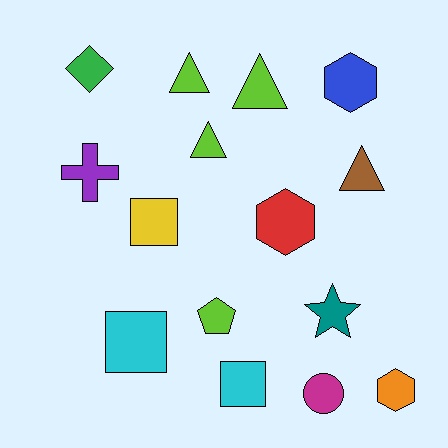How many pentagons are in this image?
There is 1 pentagon.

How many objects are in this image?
There are 15 objects.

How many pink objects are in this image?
There are no pink objects.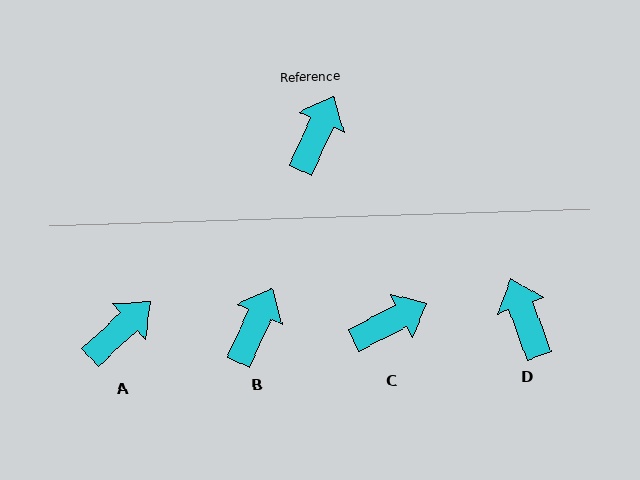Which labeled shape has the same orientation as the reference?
B.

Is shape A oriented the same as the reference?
No, it is off by about 23 degrees.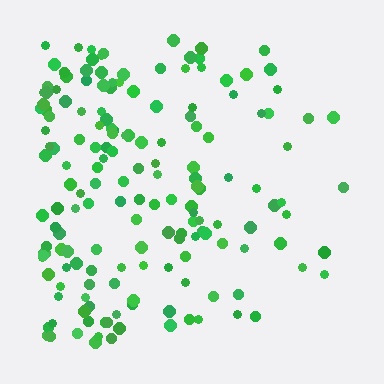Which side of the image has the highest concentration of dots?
The left.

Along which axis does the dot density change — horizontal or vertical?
Horizontal.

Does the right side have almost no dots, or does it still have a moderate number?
Still a moderate number, just noticeably fewer than the left.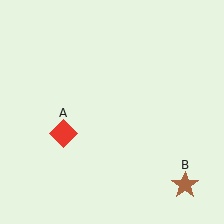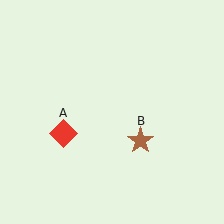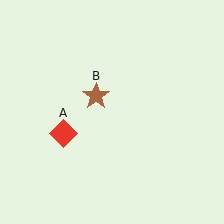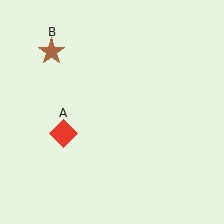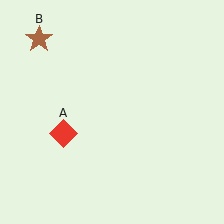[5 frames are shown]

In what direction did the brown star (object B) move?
The brown star (object B) moved up and to the left.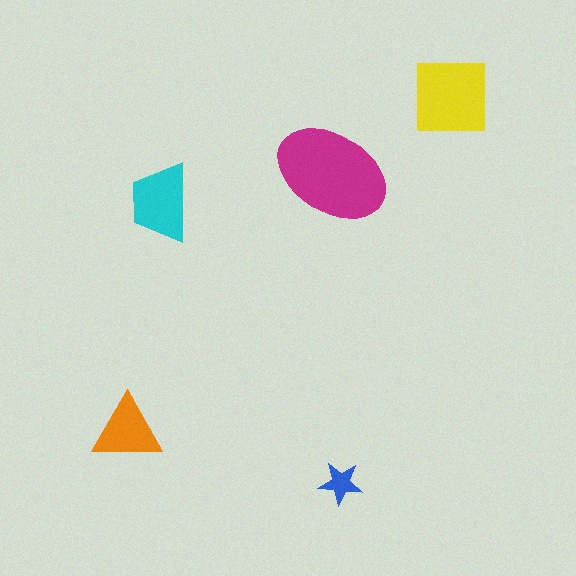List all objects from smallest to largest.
The blue star, the orange triangle, the cyan trapezoid, the yellow square, the magenta ellipse.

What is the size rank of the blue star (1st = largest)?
5th.